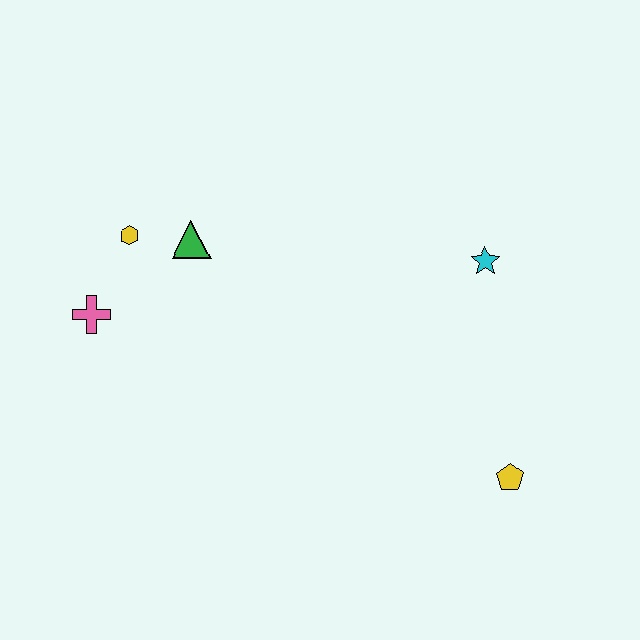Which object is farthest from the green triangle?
The yellow pentagon is farthest from the green triangle.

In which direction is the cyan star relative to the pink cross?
The cyan star is to the right of the pink cross.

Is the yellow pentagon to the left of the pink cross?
No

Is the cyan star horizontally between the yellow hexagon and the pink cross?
No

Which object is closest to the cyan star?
The yellow pentagon is closest to the cyan star.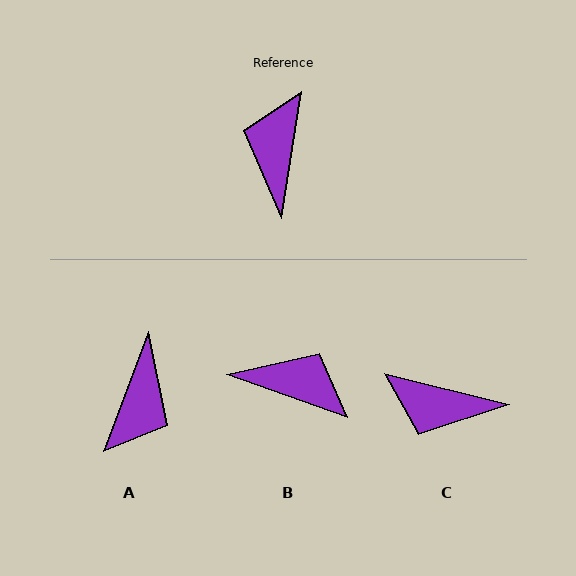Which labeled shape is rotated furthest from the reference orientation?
A, about 168 degrees away.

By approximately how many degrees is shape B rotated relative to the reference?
Approximately 101 degrees clockwise.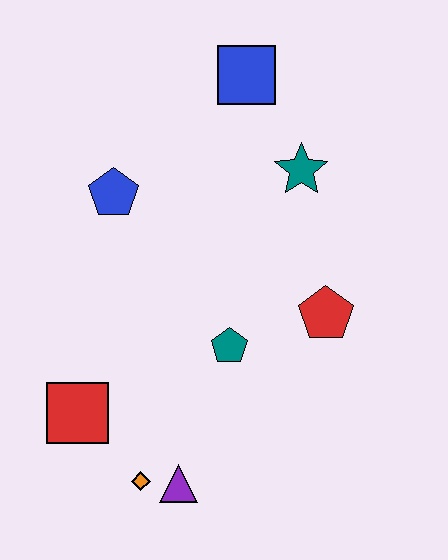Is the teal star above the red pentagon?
Yes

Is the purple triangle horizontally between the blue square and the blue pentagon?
Yes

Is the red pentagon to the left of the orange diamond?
No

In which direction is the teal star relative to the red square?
The teal star is above the red square.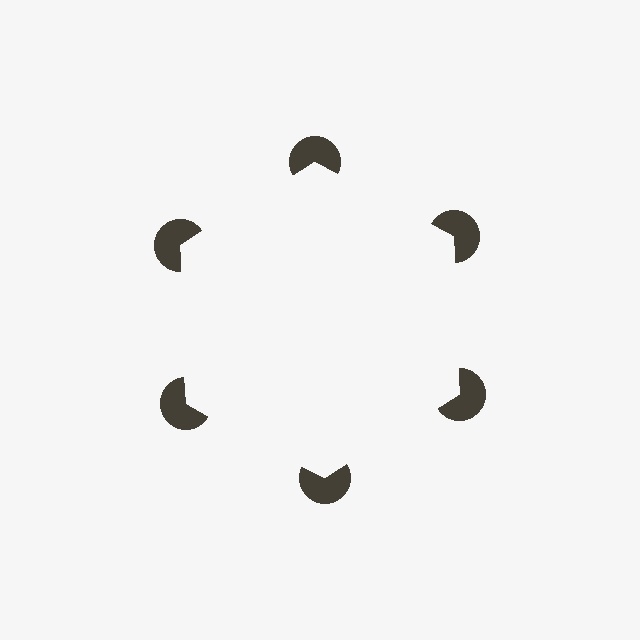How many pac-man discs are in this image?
There are 6 — one at each vertex of the illusory hexagon.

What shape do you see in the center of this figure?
An illusory hexagon — its edges are inferred from the aligned wedge cuts in the pac-man discs, not physically drawn.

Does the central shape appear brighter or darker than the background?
It typically appears slightly brighter than the background, even though no actual brightness change is drawn.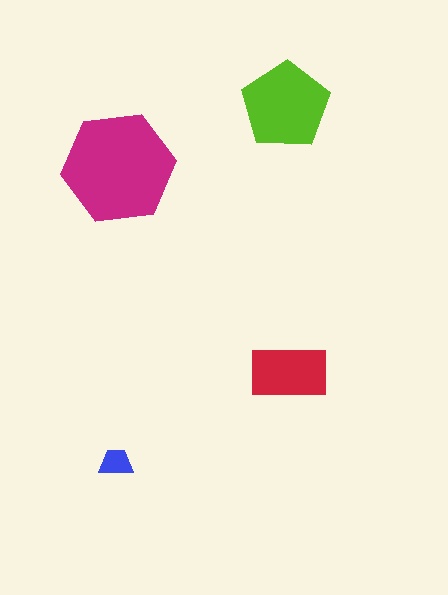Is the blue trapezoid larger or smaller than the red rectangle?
Smaller.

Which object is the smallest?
The blue trapezoid.